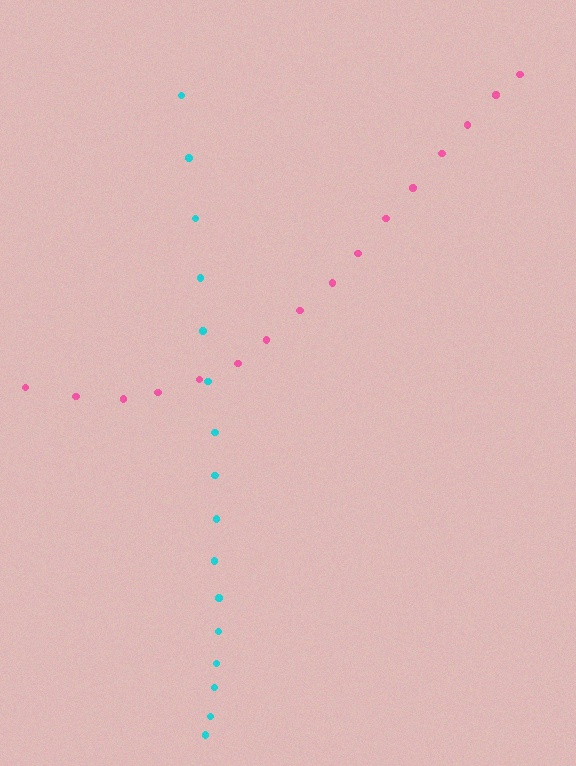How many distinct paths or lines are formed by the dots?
There are 2 distinct paths.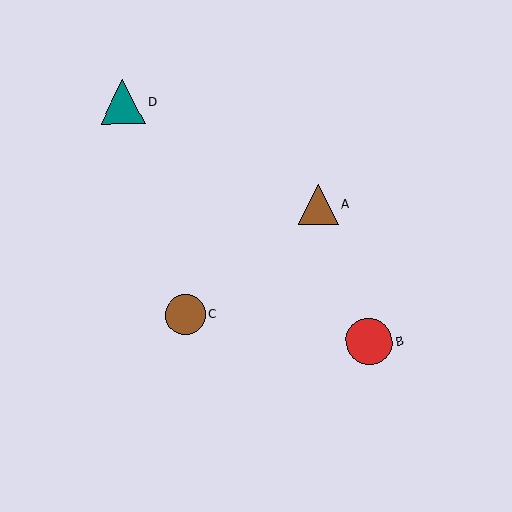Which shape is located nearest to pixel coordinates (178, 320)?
The brown circle (labeled C) at (185, 315) is nearest to that location.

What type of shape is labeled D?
Shape D is a teal triangle.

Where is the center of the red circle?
The center of the red circle is at (369, 342).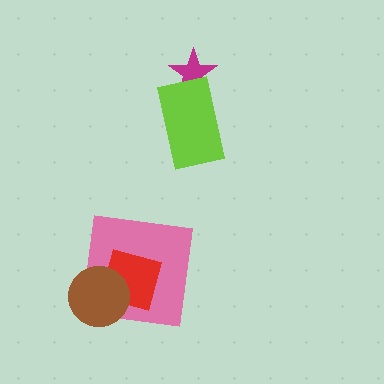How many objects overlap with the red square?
2 objects overlap with the red square.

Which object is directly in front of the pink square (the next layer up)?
The red square is directly in front of the pink square.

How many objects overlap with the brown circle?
2 objects overlap with the brown circle.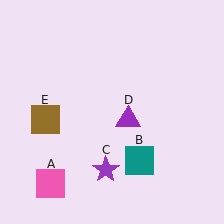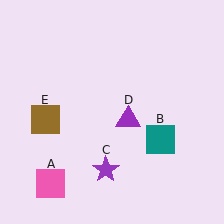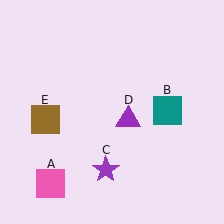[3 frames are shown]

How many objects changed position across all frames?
1 object changed position: teal square (object B).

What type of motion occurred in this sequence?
The teal square (object B) rotated counterclockwise around the center of the scene.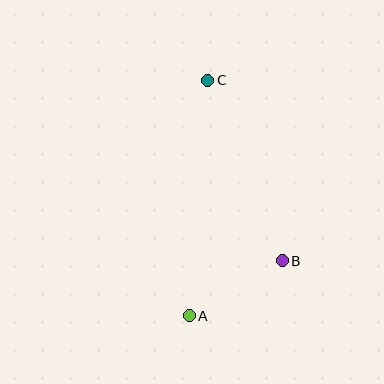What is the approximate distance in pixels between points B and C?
The distance between B and C is approximately 196 pixels.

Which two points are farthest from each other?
Points A and C are farthest from each other.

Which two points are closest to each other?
Points A and B are closest to each other.